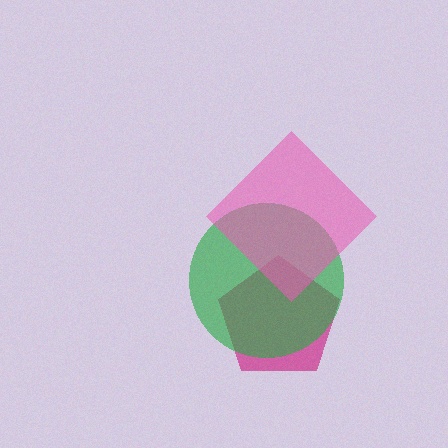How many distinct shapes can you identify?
There are 3 distinct shapes: a magenta pentagon, a green circle, a pink diamond.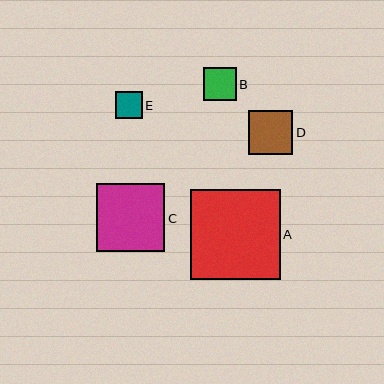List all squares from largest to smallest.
From largest to smallest: A, C, D, B, E.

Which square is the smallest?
Square E is the smallest with a size of approximately 27 pixels.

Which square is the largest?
Square A is the largest with a size of approximately 90 pixels.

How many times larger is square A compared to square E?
Square A is approximately 3.3 times the size of square E.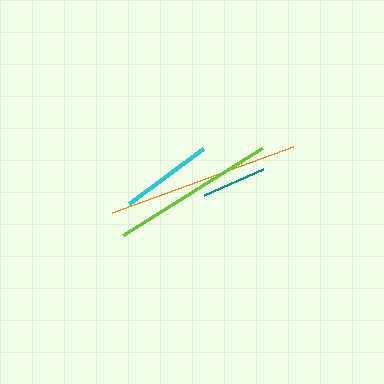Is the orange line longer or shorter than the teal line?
The orange line is longer than the teal line.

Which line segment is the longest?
The orange line is the longest at approximately 193 pixels.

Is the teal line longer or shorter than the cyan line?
The cyan line is longer than the teal line.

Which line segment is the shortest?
The teal line is the shortest at approximately 64 pixels.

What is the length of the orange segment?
The orange segment is approximately 193 pixels long.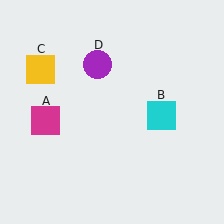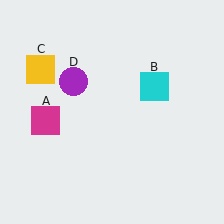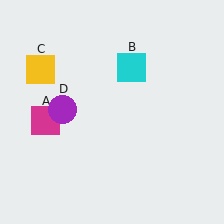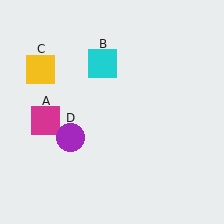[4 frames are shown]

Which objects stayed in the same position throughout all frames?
Magenta square (object A) and yellow square (object C) remained stationary.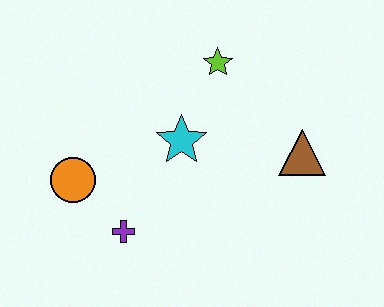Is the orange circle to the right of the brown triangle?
No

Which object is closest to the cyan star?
The lime star is closest to the cyan star.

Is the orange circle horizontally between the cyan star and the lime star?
No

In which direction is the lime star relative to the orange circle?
The lime star is to the right of the orange circle.